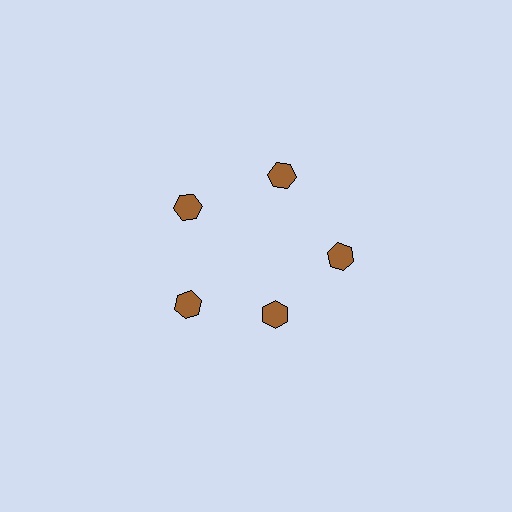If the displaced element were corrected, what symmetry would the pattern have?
It would have 5-fold rotational symmetry — the pattern would map onto itself every 72 degrees.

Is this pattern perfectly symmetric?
No. The 5 brown hexagons are arranged in a ring, but one element near the 5 o'clock position is pulled inward toward the center, breaking the 5-fold rotational symmetry.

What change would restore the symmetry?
The symmetry would be restored by moving it outward, back onto the ring so that all 5 hexagons sit at equal angles and equal distance from the center.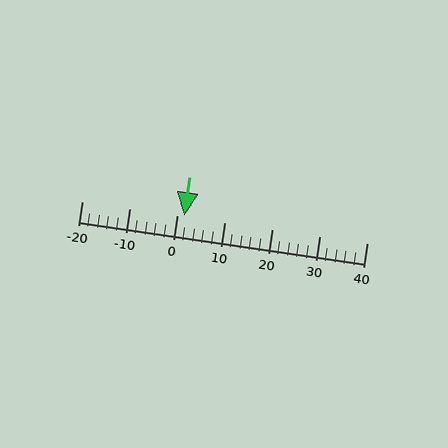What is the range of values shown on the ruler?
The ruler shows values from -20 to 40.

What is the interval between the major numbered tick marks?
The major tick marks are spaced 10 units apart.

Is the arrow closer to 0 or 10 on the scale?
The arrow is closer to 0.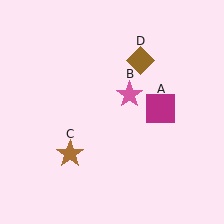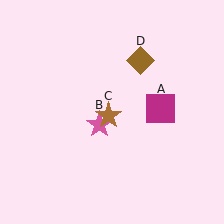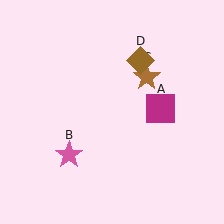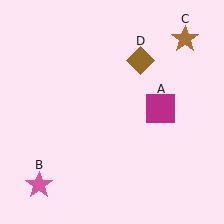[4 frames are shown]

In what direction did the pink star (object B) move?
The pink star (object B) moved down and to the left.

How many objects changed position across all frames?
2 objects changed position: pink star (object B), brown star (object C).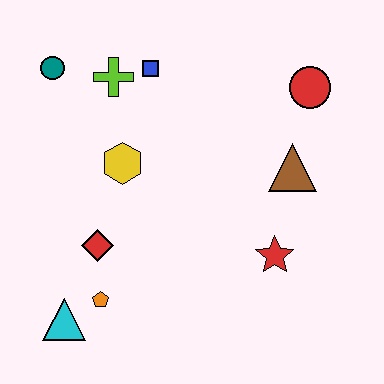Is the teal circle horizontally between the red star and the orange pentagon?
No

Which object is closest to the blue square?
The lime cross is closest to the blue square.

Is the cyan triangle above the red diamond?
No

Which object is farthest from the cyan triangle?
The red circle is farthest from the cyan triangle.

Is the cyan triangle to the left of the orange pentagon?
Yes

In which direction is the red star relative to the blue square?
The red star is below the blue square.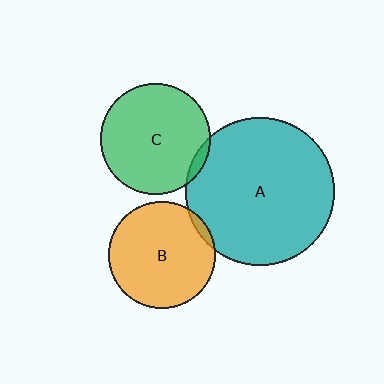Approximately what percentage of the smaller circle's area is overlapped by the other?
Approximately 5%.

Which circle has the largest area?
Circle A (teal).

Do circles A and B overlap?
Yes.